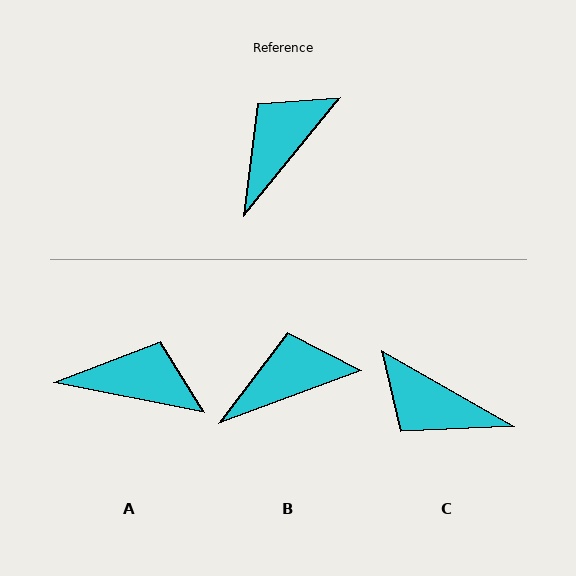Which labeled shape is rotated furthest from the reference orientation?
C, about 99 degrees away.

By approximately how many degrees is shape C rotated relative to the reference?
Approximately 99 degrees counter-clockwise.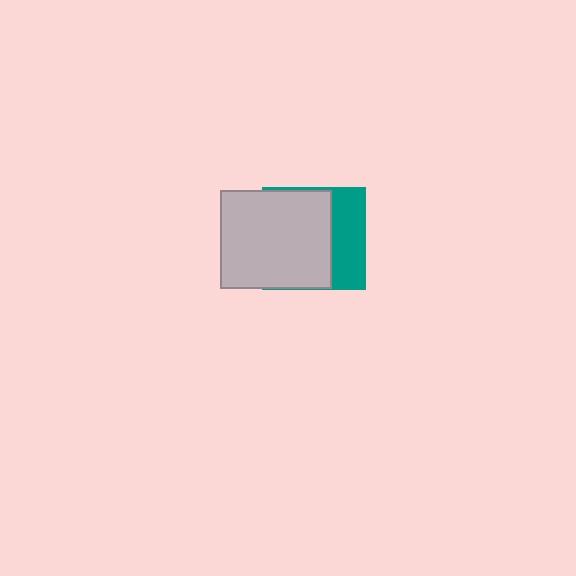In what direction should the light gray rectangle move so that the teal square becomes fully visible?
The light gray rectangle should move left. That is the shortest direction to clear the overlap and leave the teal square fully visible.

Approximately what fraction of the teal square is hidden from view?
Roughly 66% of the teal square is hidden behind the light gray rectangle.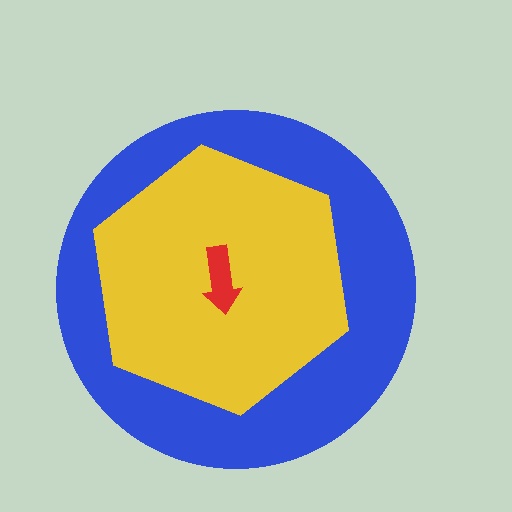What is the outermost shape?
The blue circle.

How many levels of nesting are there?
3.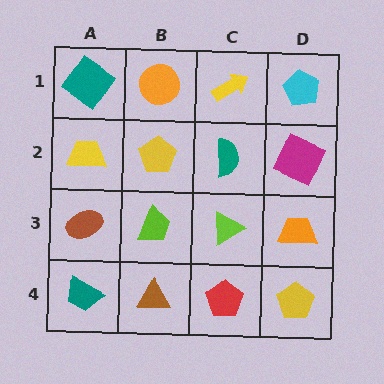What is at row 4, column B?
A brown triangle.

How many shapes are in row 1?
4 shapes.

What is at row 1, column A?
A teal diamond.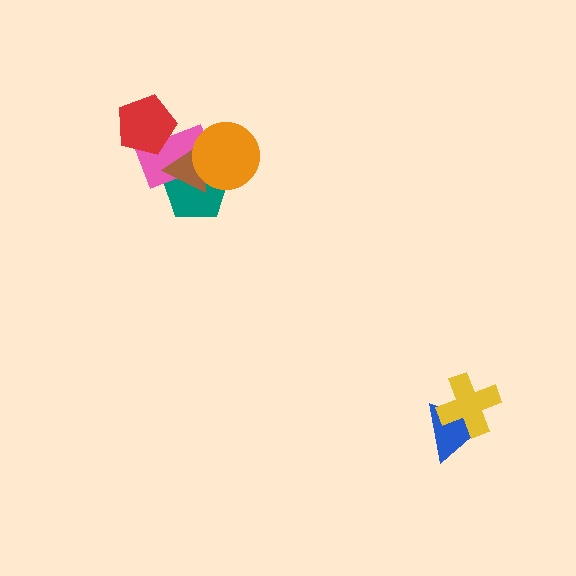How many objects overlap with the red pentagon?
1 object overlaps with the red pentagon.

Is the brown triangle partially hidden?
Yes, it is partially covered by another shape.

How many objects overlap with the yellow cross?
1 object overlaps with the yellow cross.